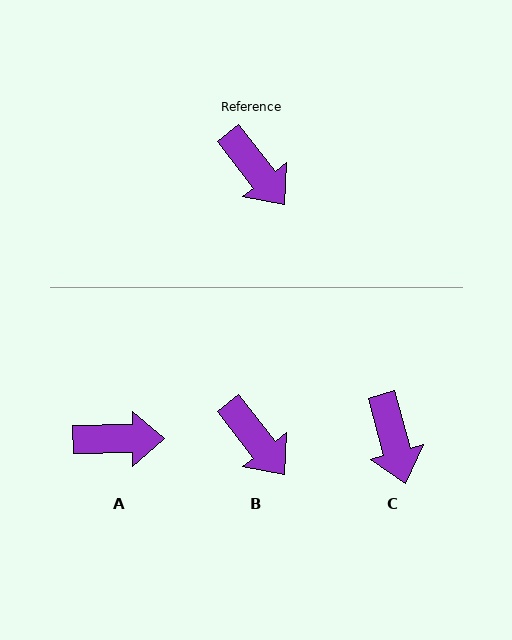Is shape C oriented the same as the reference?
No, it is off by about 23 degrees.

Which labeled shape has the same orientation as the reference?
B.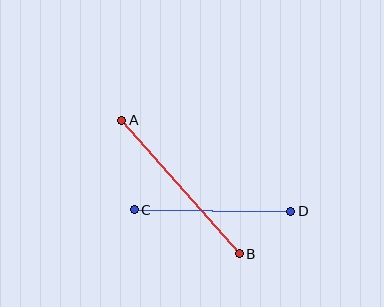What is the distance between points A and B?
The distance is approximately 178 pixels.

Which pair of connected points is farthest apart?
Points A and B are farthest apart.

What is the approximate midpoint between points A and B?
The midpoint is at approximately (181, 187) pixels.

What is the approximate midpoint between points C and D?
The midpoint is at approximately (212, 210) pixels.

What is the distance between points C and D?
The distance is approximately 156 pixels.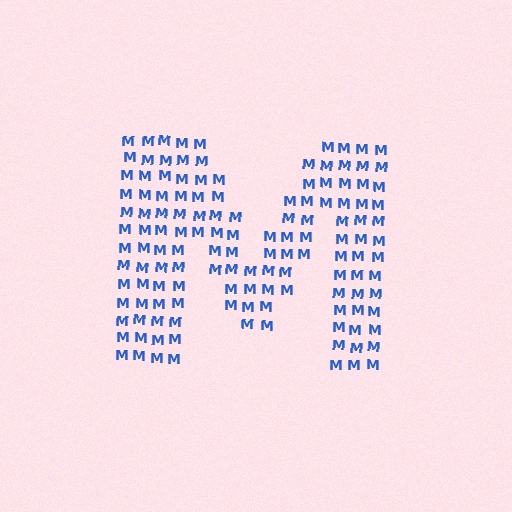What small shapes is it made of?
It is made of small letter M's.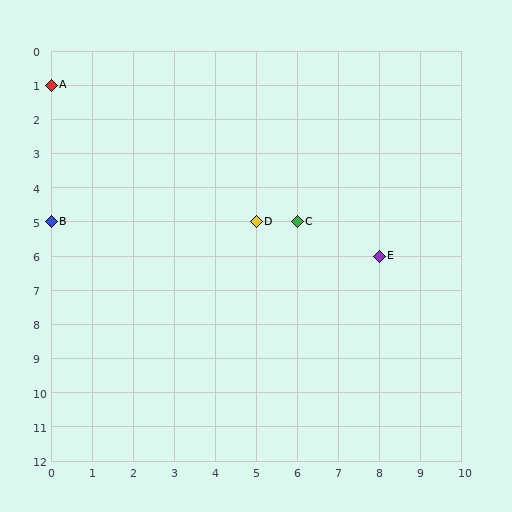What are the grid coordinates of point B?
Point B is at grid coordinates (0, 5).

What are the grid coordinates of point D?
Point D is at grid coordinates (5, 5).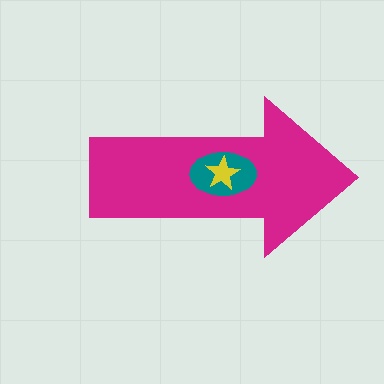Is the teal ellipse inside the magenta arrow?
Yes.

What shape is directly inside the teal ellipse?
The yellow star.